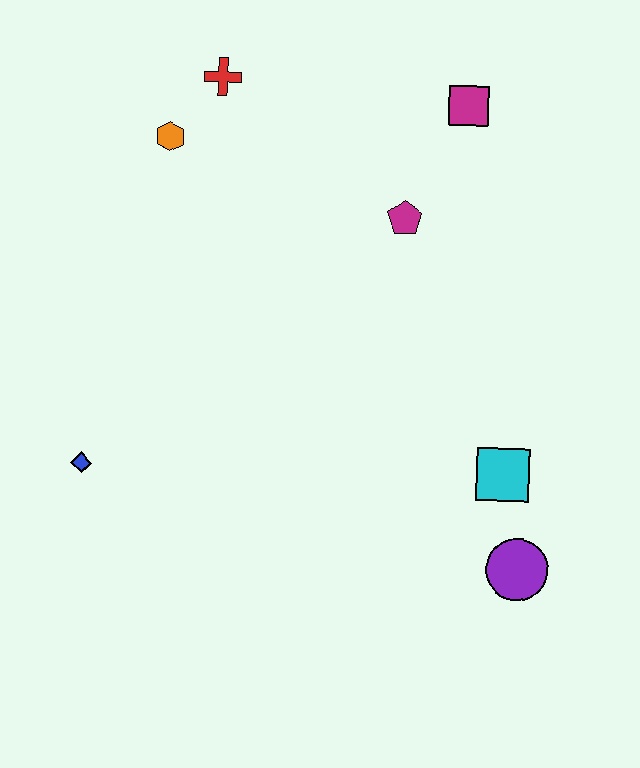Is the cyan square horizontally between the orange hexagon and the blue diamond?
No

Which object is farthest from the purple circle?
The red cross is farthest from the purple circle.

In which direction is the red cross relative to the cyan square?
The red cross is above the cyan square.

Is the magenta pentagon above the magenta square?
No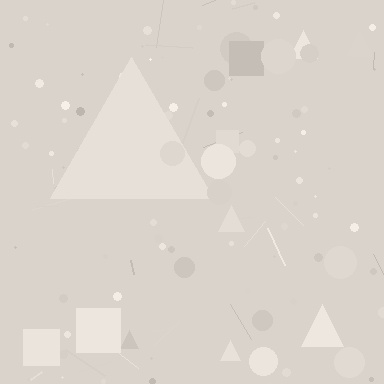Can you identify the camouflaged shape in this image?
The camouflaged shape is a triangle.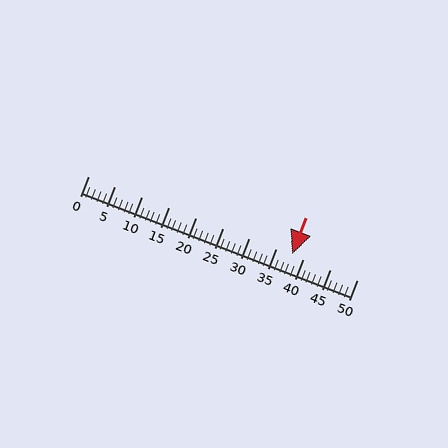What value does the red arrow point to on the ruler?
The red arrow points to approximately 38.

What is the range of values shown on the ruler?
The ruler shows values from 0 to 50.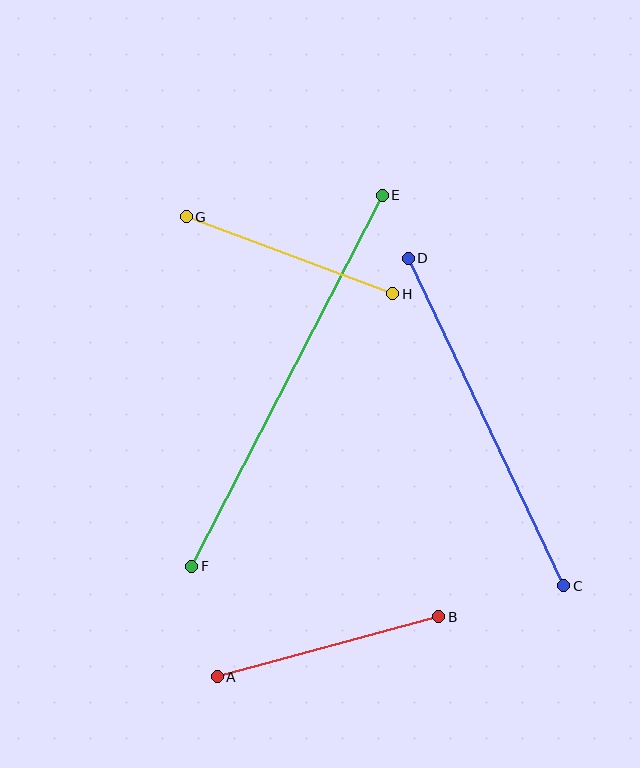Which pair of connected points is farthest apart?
Points E and F are farthest apart.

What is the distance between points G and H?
The distance is approximately 221 pixels.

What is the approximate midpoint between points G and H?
The midpoint is at approximately (290, 255) pixels.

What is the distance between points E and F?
The distance is approximately 417 pixels.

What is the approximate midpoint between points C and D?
The midpoint is at approximately (486, 422) pixels.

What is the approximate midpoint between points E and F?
The midpoint is at approximately (287, 381) pixels.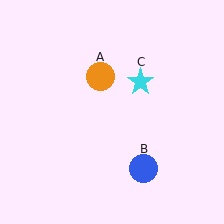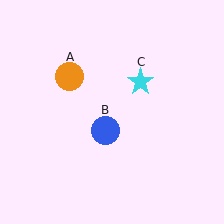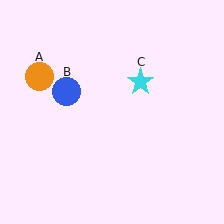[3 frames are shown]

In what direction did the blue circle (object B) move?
The blue circle (object B) moved up and to the left.